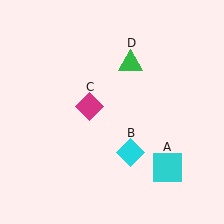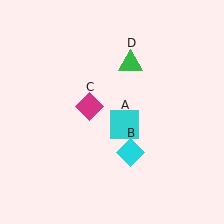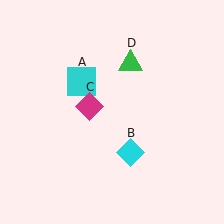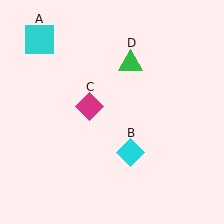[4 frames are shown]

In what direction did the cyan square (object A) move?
The cyan square (object A) moved up and to the left.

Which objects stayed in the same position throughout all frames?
Cyan diamond (object B) and magenta diamond (object C) and green triangle (object D) remained stationary.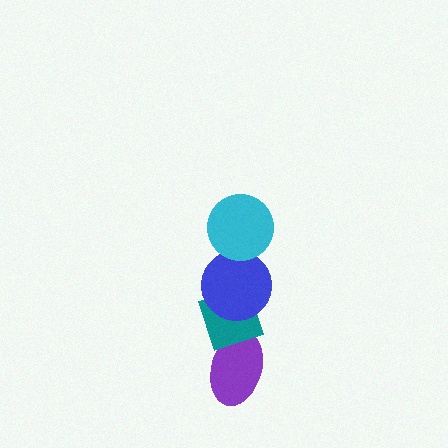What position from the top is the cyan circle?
The cyan circle is 1st from the top.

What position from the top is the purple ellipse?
The purple ellipse is 4th from the top.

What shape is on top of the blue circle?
The cyan circle is on top of the blue circle.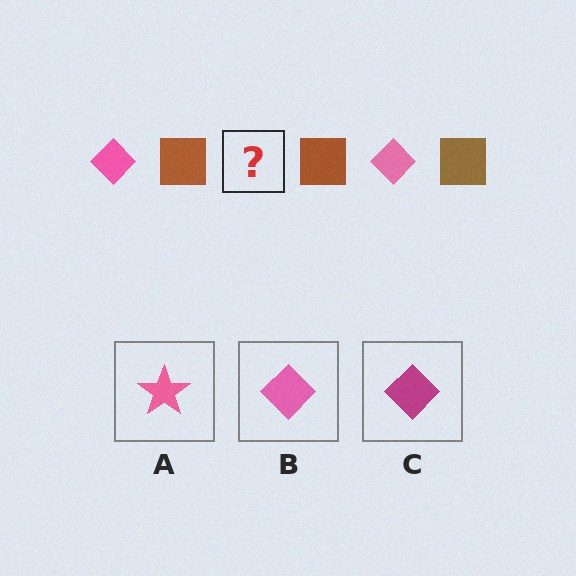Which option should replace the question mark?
Option B.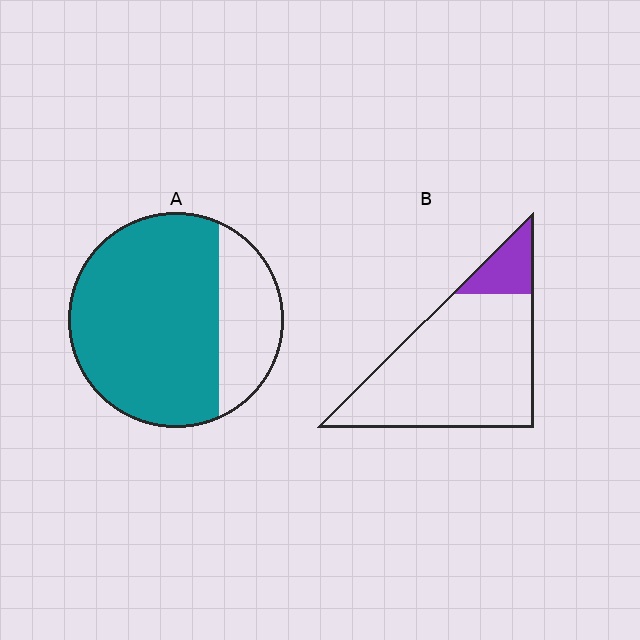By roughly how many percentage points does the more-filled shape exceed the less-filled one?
By roughly 60 percentage points (A over B).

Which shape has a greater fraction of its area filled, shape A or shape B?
Shape A.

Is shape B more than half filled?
No.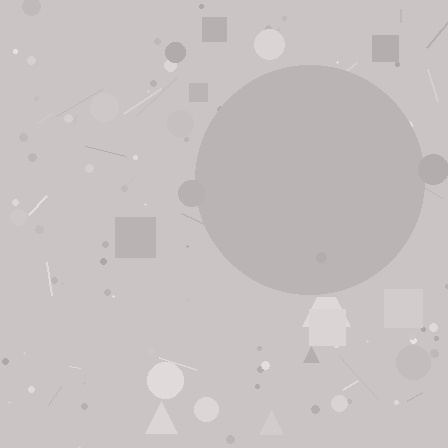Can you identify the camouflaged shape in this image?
The camouflaged shape is a circle.